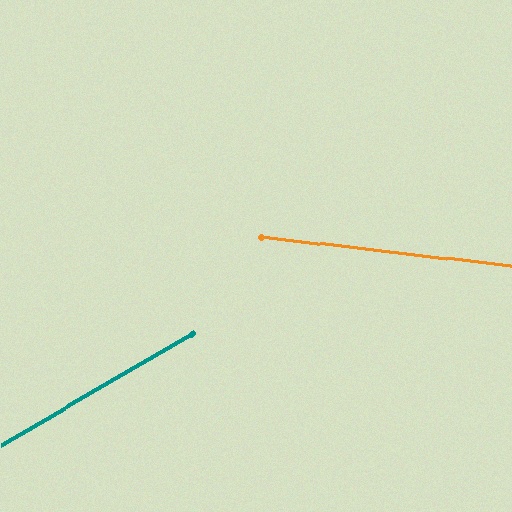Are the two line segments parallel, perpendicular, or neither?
Neither parallel nor perpendicular — they differ by about 37°.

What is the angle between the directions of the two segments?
Approximately 37 degrees.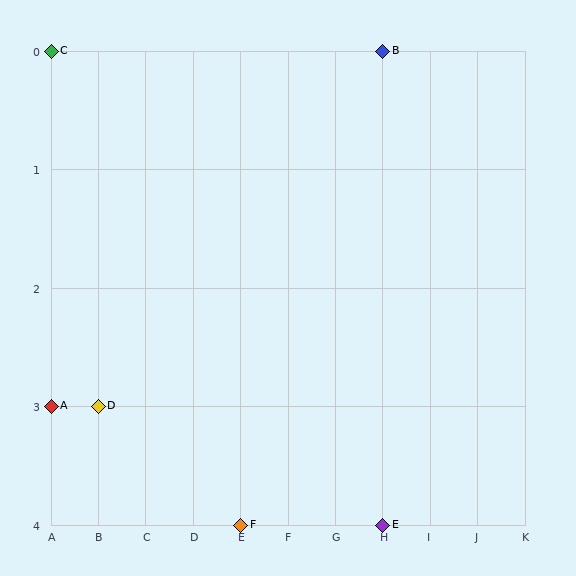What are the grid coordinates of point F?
Point F is at grid coordinates (E, 4).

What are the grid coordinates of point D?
Point D is at grid coordinates (B, 3).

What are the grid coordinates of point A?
Point A is at grid coordinates (A, 3).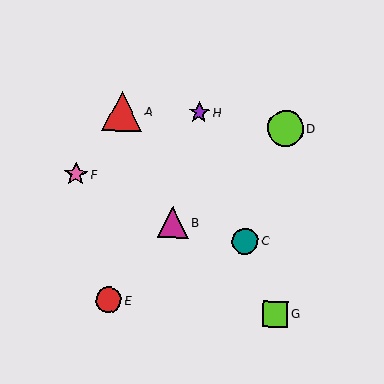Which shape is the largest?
The red triangle (labeled A) is the largest.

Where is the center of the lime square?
The center of the lime square is at (275, 314).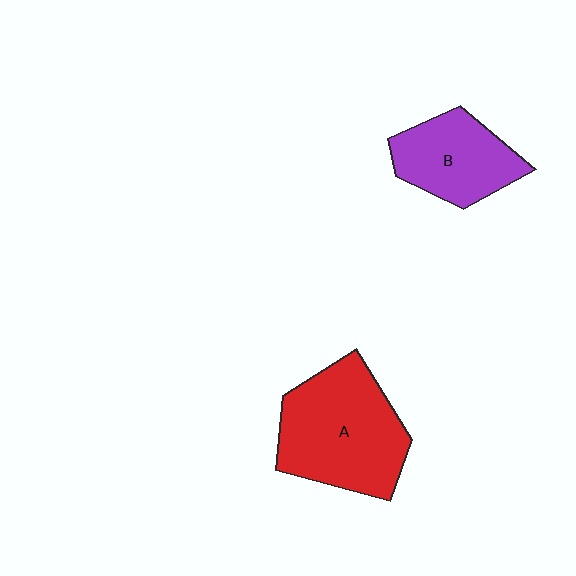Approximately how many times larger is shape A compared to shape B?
Approximately 1.5 times.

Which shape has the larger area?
Shape A (red).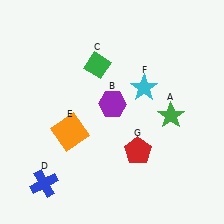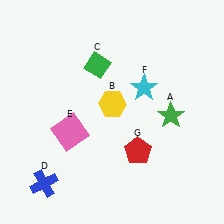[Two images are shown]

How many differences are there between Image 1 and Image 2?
There are 2 differences between the two images.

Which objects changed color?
B changed from purple to yellow. E changed from orange to pink.